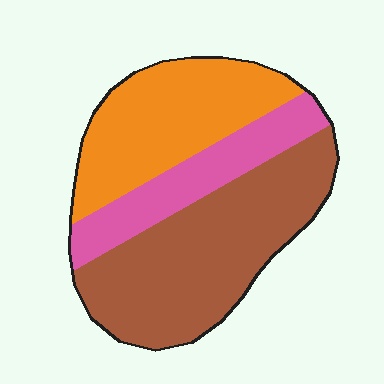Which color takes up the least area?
Pink, at roughly 20%.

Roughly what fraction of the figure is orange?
Orange covers around 35% of the figure.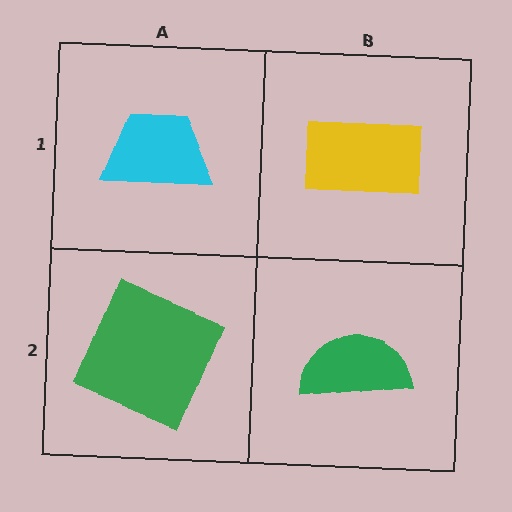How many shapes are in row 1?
2 shapes.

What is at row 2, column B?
A green semicircle.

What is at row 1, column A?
A cyan trapezoid.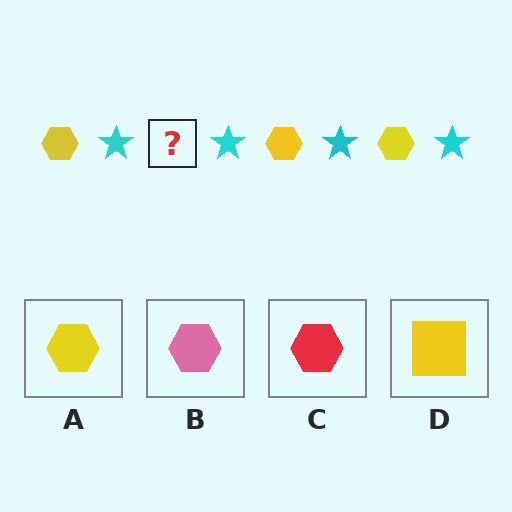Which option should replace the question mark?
Option A.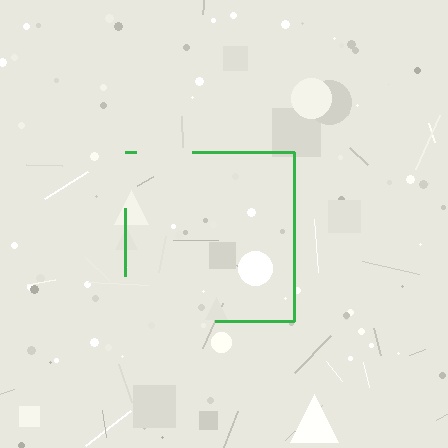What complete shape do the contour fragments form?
The contour fragments form a square.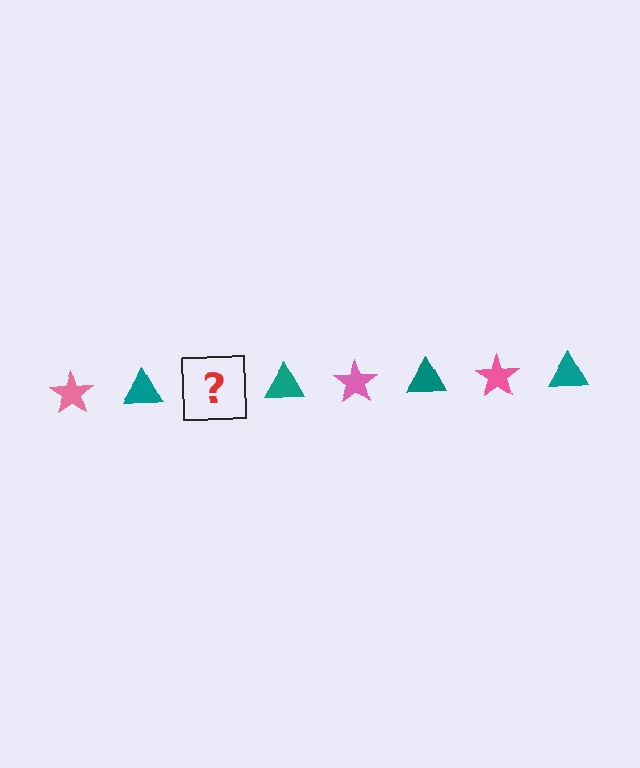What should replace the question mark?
The question mark should be replaced with a pink star.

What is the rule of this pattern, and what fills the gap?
The rule is that the pattern alternates between pink star and teal triangle. The gap should be filled with a pink star.